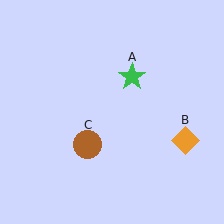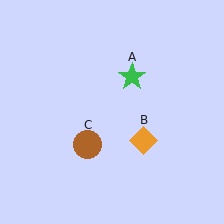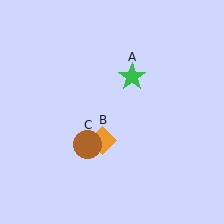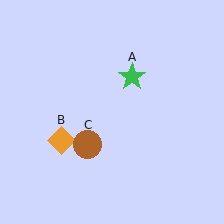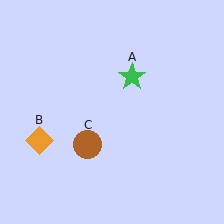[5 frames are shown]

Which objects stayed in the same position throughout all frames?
Green star (object A) and brown circle (object C) remained stationary.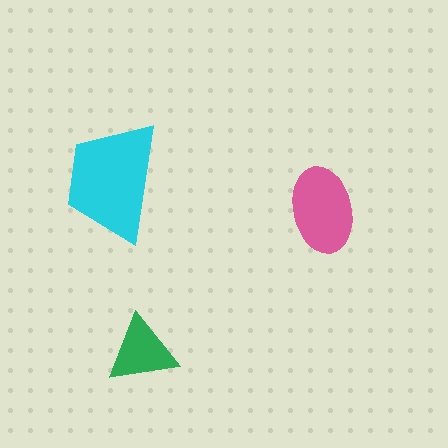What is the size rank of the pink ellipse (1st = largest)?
2nd.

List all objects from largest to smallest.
The cyan trapezoid, the pink ellipse, the green triangle.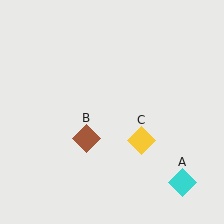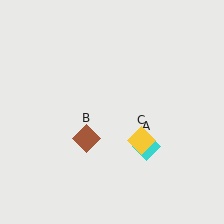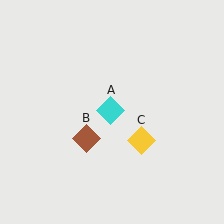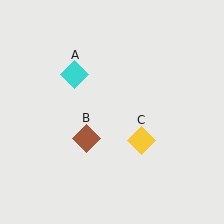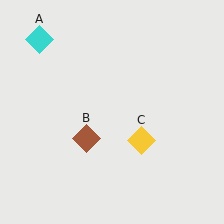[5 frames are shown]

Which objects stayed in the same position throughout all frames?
Brown diamond (object B) and yellow diamond (object C) remained stationary.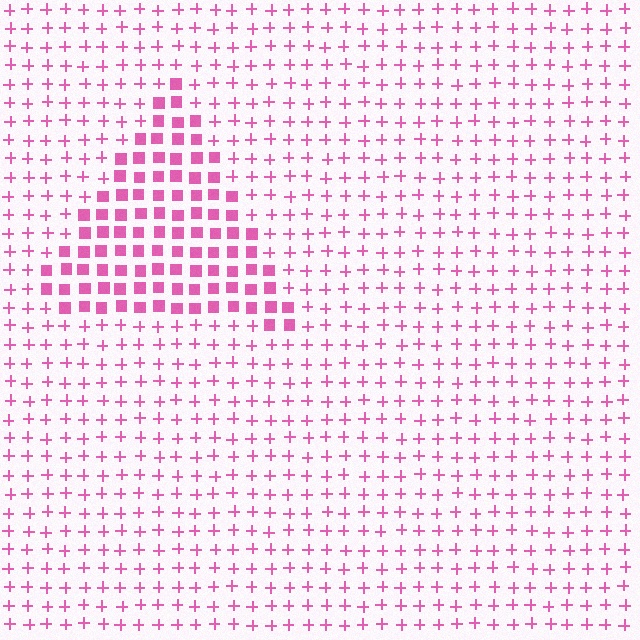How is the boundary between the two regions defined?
The boundary is defined by a change in element shape: squares inside vs. plus signs outside. All elements share the same color and spacing.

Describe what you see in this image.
The image is filled with small pink elements arranged in a uniform grid. A triangle-shaped region contains squares, while the surrounding area contains plus signs. The boundary is defined purely by the change in element shape.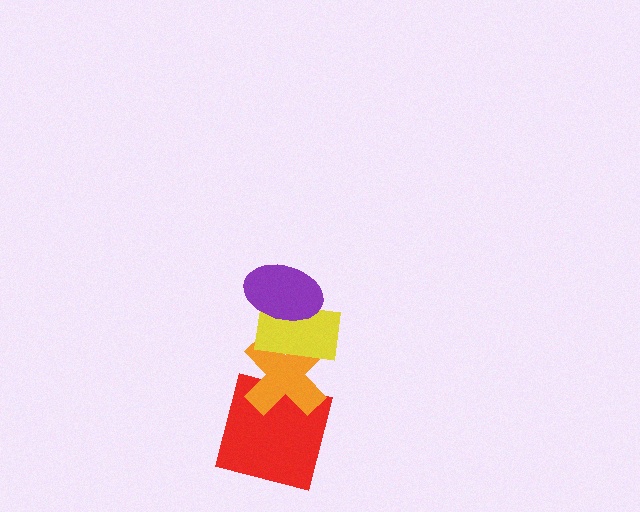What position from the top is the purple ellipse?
The purple ellipse is 1st from the top.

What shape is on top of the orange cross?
The yellow rectangle is on top of the orange cross.